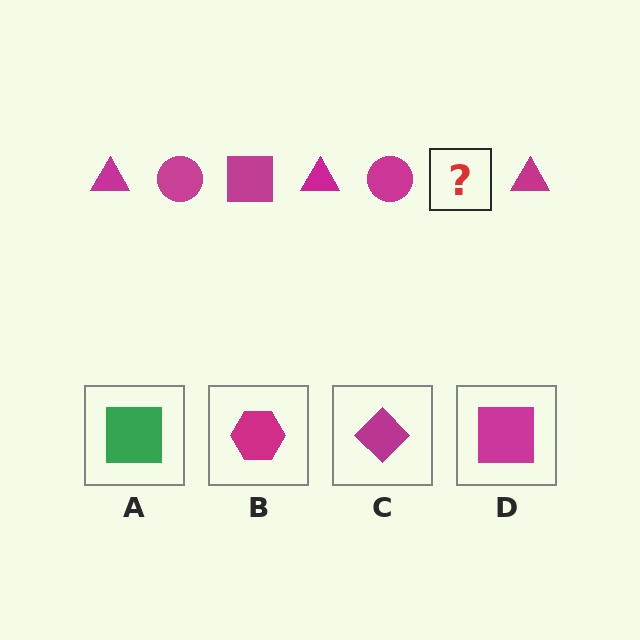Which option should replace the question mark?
Option D.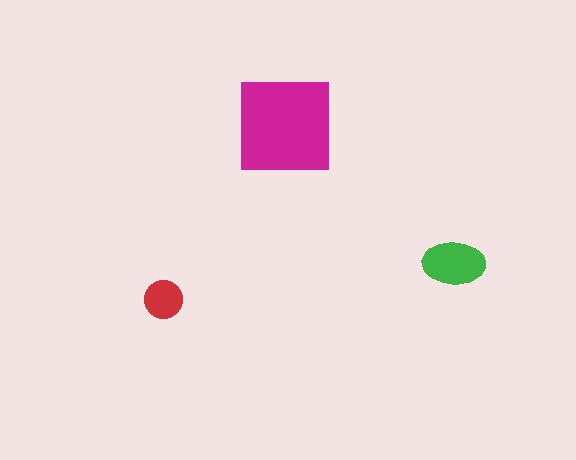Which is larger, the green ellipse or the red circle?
The green ellipse.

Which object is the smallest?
The red circle.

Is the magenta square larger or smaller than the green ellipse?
Larger.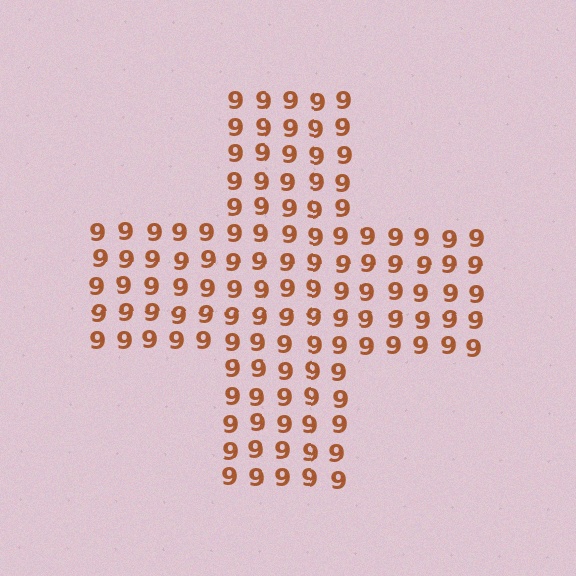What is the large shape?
The large shape is a cross.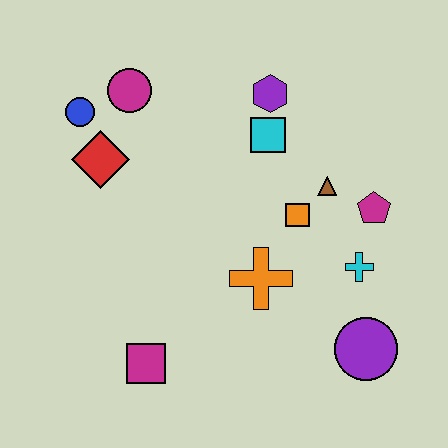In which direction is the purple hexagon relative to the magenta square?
The purple hexagon is above the magenta square.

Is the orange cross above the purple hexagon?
No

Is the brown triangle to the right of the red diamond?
Yes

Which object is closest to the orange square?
The brown triangle is closest to the orange square.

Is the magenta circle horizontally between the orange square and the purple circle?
No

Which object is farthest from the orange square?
The blue circle is farthest from the orange square.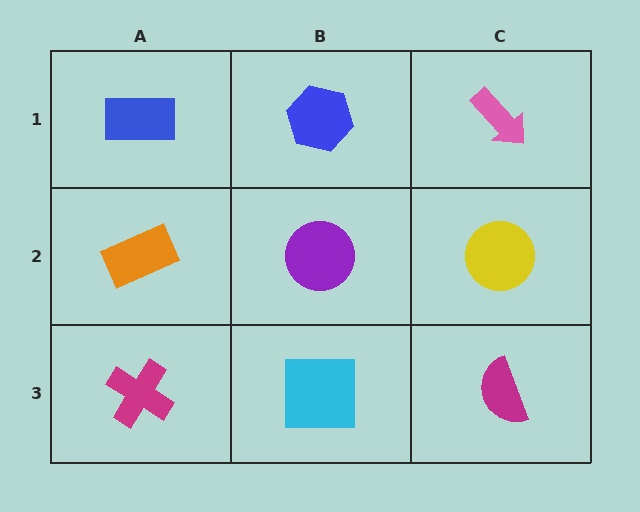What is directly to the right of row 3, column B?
A magenta semicircle.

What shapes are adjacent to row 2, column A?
A blue rectangle (row 1, column A), a magenta cross (row 3, column A), a purple circle (row 2, column B).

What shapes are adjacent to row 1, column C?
A yellow circle (row 2, column C), a blue hexagon (row 1, column B).